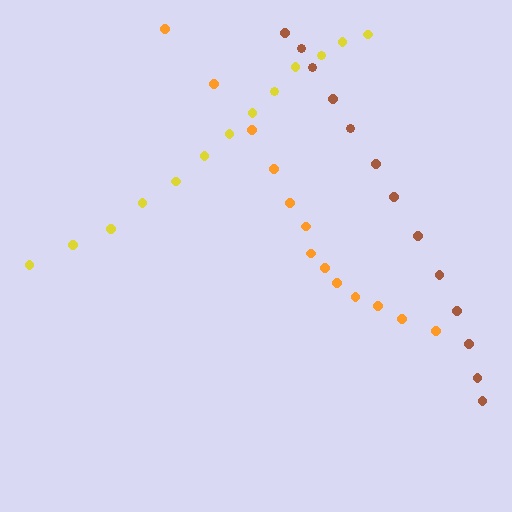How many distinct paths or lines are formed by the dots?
There are 3 distinct paths.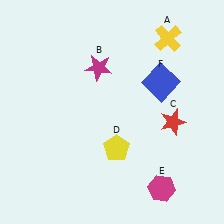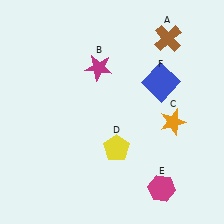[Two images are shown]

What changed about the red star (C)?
In Image 1, C is red. In Image 2, it changed to orange.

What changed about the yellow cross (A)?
In Image 1, A is yellow. In Image 2, it changed to brown.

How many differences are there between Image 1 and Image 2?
There are 2 differences between the two images.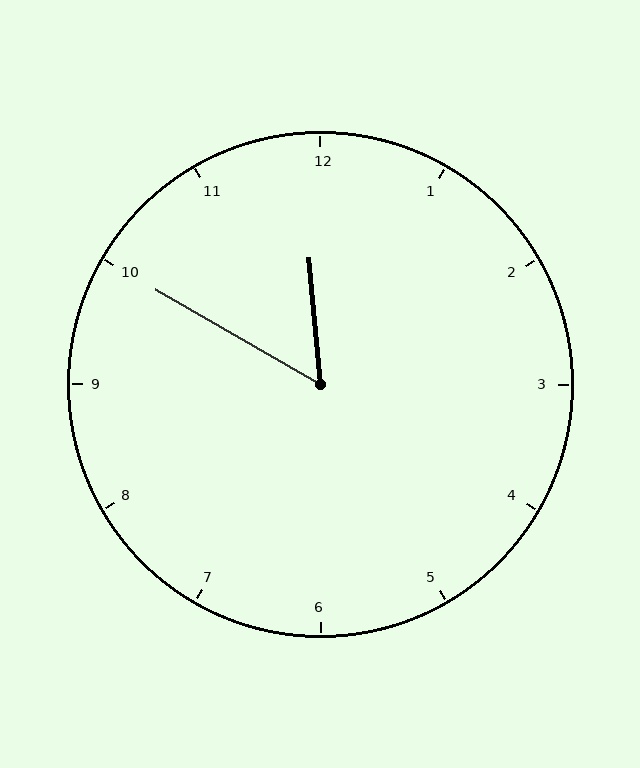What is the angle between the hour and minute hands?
Approximately 55 degrees.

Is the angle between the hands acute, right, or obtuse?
It is acute.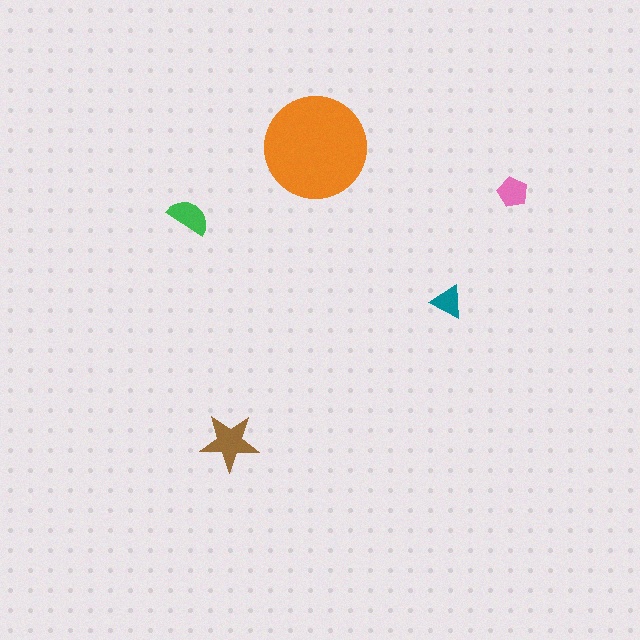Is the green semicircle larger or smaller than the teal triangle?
Larger.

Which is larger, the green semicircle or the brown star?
The brown star.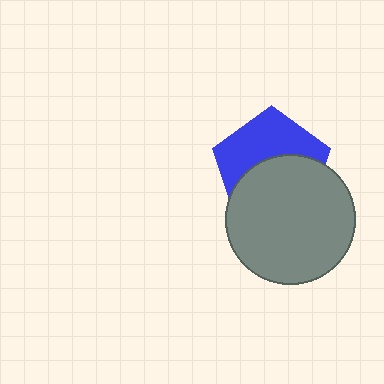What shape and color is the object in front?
The object in front is a gray circle.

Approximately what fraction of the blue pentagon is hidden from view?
Roughly 52% of the blue pentagon is hidden behind the gray circle.